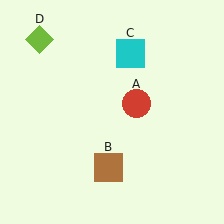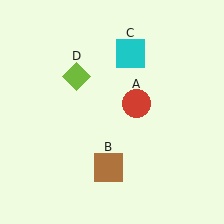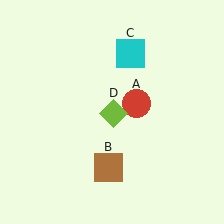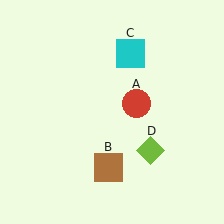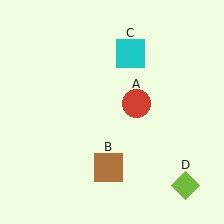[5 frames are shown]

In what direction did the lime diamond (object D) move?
The lime diamond (object D) moved down and to the right.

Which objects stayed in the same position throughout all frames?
Red circle (object A) and brown square (object B) and cyan square (object C) remained stationary.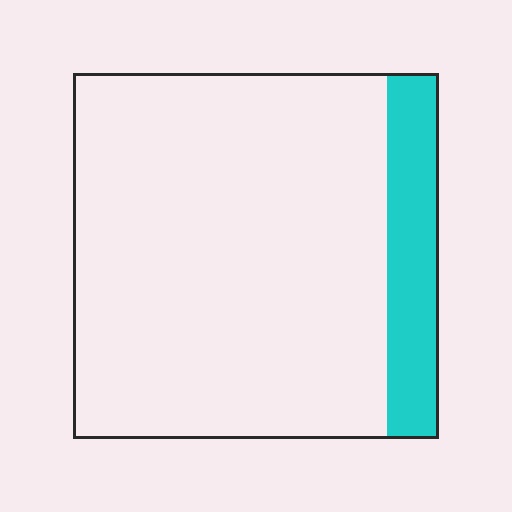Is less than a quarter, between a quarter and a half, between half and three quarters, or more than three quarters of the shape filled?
Less than a quarter.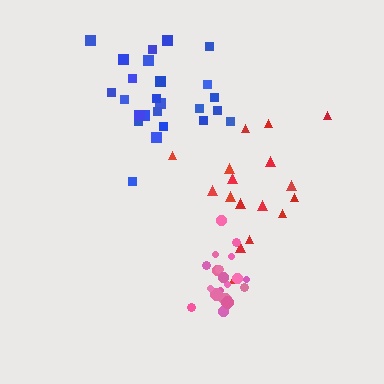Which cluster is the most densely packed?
Pink.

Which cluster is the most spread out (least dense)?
Red.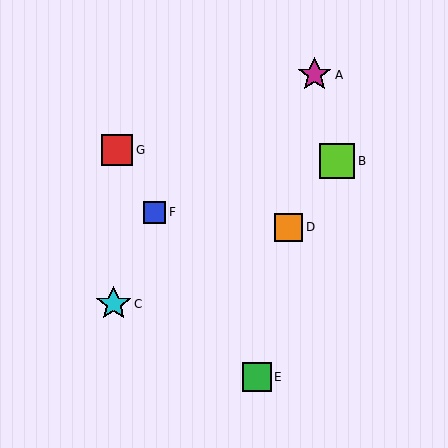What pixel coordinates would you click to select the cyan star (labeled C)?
Click at (114, 304) to select the cyan star C.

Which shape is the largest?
The lime square (labeled B) is the largest.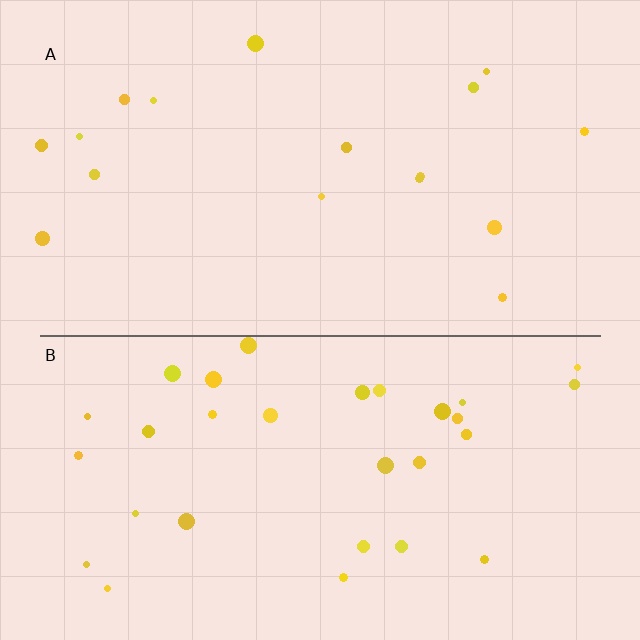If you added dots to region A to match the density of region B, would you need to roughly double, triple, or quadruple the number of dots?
Approximately double.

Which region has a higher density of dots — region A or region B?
B (the bottom).